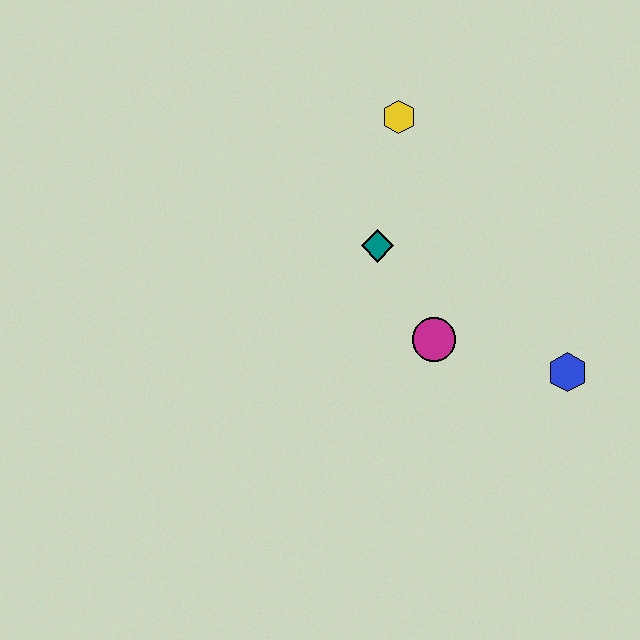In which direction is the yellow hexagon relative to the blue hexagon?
The yellow hexagon is above the blue hexagon.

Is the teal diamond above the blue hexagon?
Yes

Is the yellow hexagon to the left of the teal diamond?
No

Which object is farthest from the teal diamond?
The blue hexagon is farthest from the teal diamond.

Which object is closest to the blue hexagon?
The magenta circle is closest to the blue hexagon.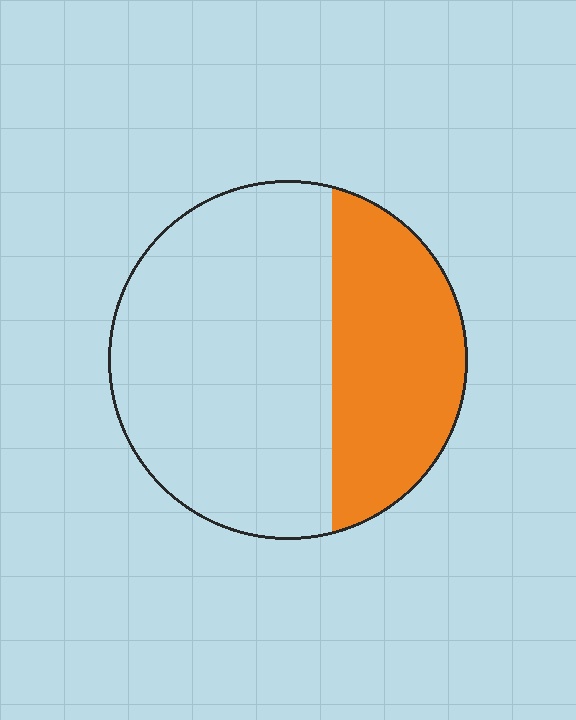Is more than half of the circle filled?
No.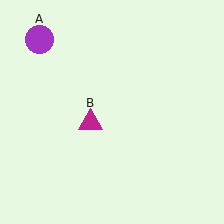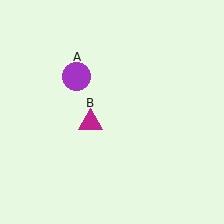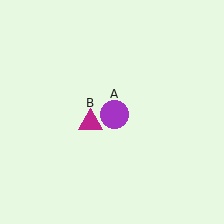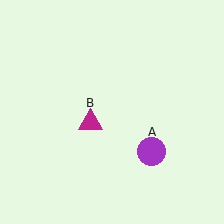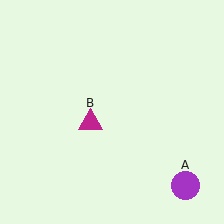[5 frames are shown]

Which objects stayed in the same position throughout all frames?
Magenta triangle (object B) remained stationary.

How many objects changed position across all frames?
1 object changed position: purple circle (object A).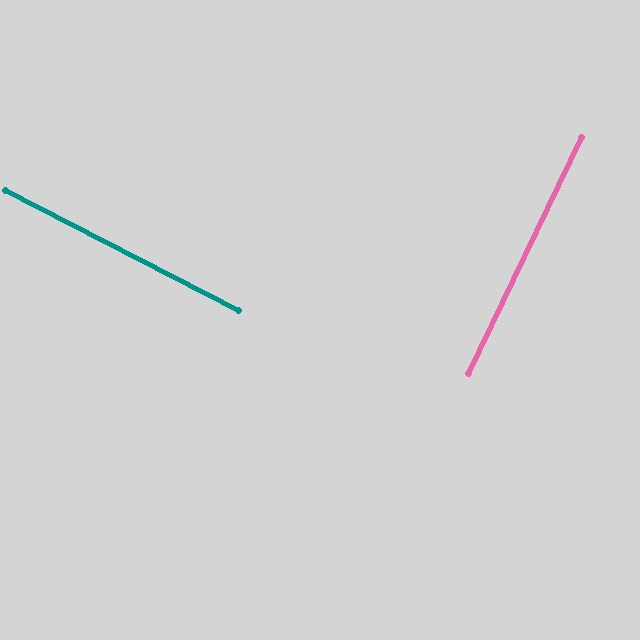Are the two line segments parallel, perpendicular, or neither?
Perpendicular — they meet at approximately 88°.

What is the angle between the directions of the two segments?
Approximately 88 degrees.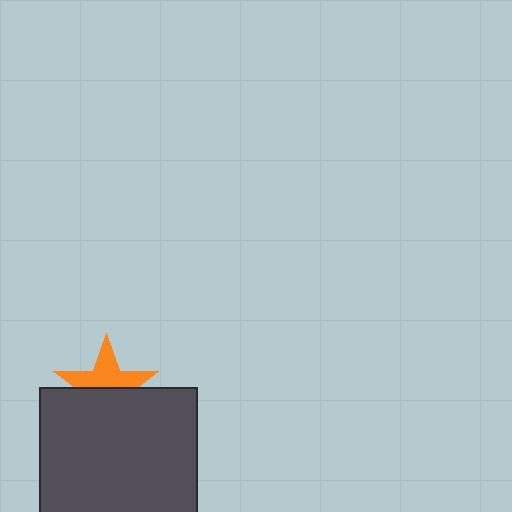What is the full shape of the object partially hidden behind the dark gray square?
The partially hidden object is an orange star.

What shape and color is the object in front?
The object in front is a dark gray square.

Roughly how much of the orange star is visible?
About half of it is visible (roughly 52%).